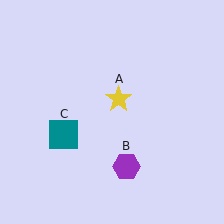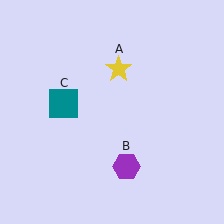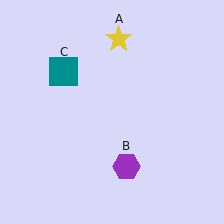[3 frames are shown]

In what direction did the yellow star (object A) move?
The yellow star (object A) moved up.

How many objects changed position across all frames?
2 objects changed position: yellow star (object A), teal square (object C).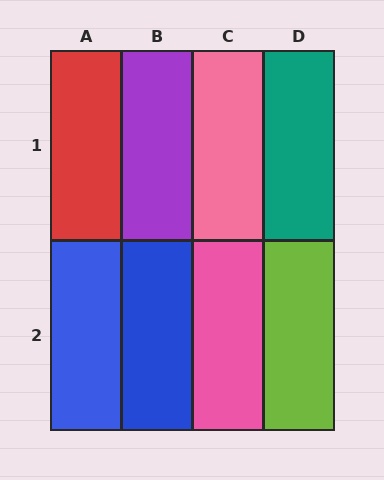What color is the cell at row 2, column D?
Lime.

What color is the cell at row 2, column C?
Pink.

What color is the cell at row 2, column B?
Blue.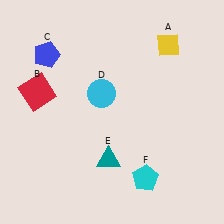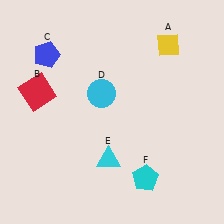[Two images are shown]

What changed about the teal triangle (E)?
In Image 1, E is teal. In Image 2, it changed to cyan.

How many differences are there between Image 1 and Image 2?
There is 1 difference between the two images.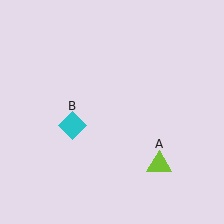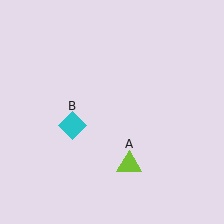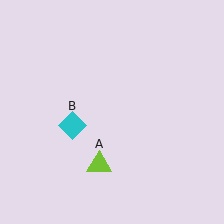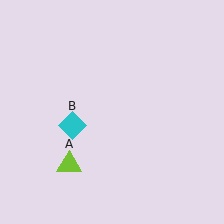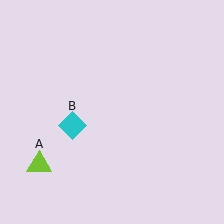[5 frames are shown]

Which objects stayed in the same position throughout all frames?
Cyan diamond (object B) remained stationary.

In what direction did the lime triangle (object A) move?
The lime triangle (object A) moved left.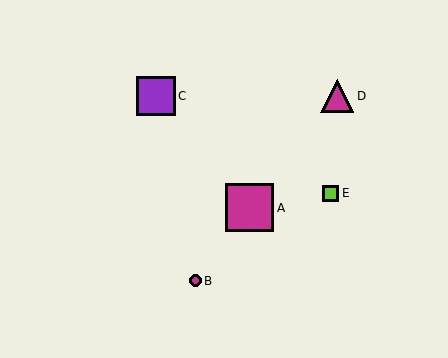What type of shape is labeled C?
Shape C is a purple square.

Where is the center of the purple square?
The center of the purple square is at (156, 96).